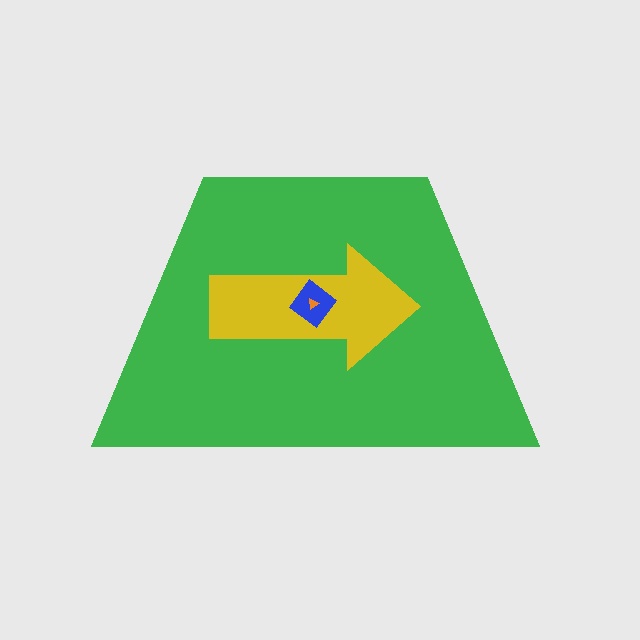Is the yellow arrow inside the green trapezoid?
Yes.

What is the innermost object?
The orange triangle.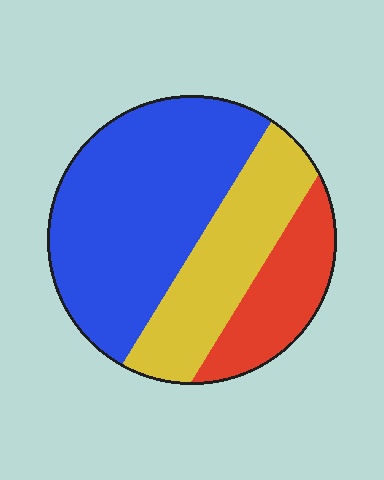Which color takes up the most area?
Blue, at roughly 50%.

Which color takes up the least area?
Red, at roughly 20%.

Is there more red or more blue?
Blue.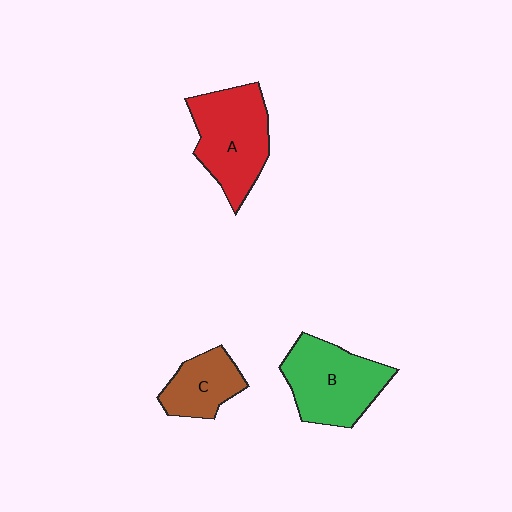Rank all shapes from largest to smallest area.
From largest to smallest: A (red), B (green), C (brown).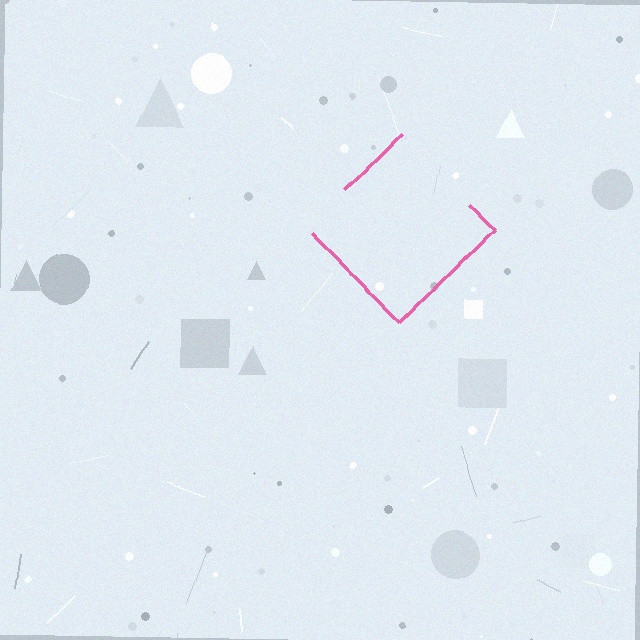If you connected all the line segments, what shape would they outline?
They would outline a diamond.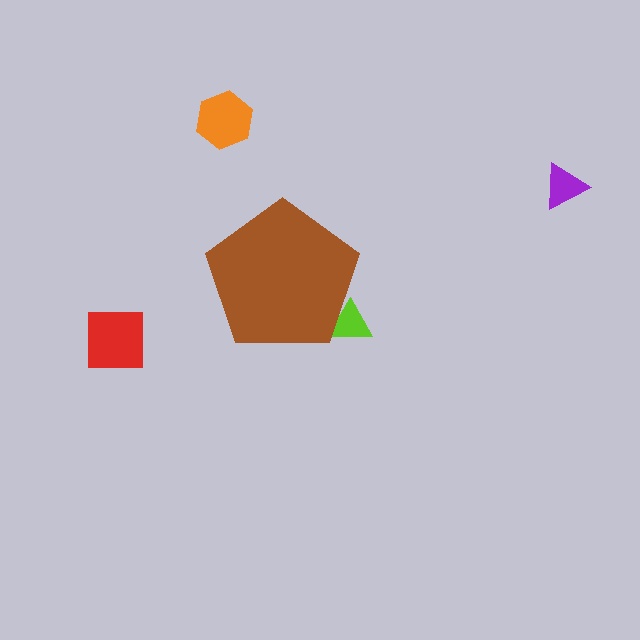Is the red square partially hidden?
No, the red square is fully visible.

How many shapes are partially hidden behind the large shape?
1 shape is partially hidden.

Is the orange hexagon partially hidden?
No, the orange hexagon is fully visible.